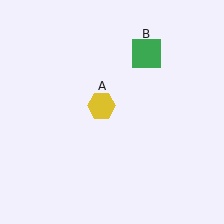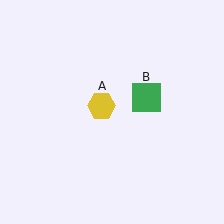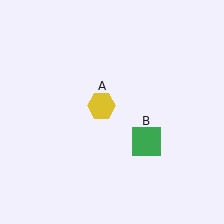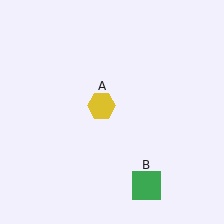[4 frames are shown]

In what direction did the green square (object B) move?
The green square (object B) moved down.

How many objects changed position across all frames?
1 object changed position: green square (object B).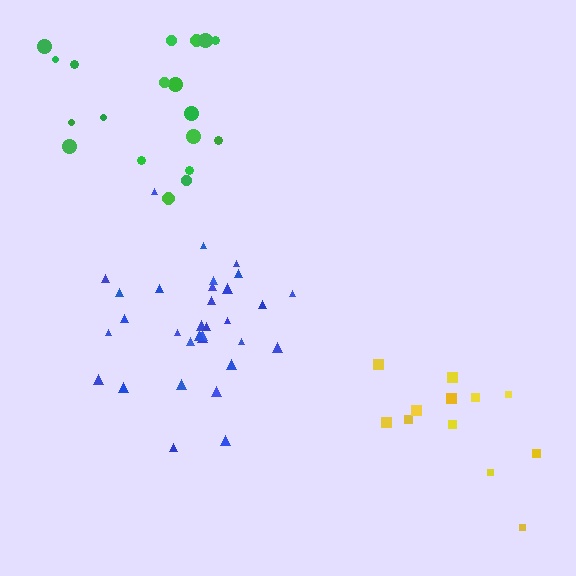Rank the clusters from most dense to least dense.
blue, green, yellow.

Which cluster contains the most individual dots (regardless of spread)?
Blue (32).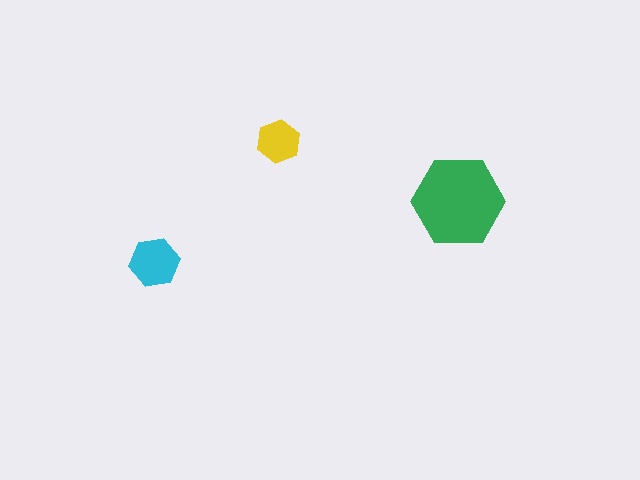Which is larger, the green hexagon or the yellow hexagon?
The green one.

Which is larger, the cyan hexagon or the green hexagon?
The green one.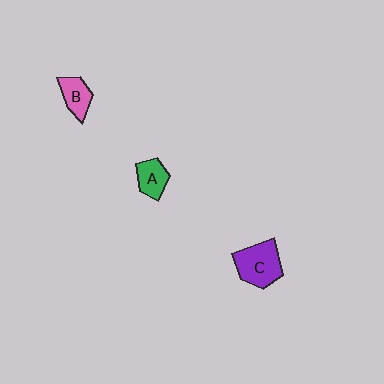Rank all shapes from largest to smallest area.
From largest to smallest: C (purple), B (pink), A (green).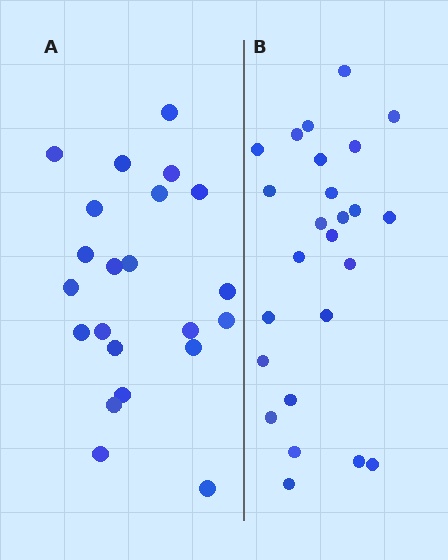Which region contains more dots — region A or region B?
Region B (the right region) has more dots.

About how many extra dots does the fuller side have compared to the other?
Region B has just a few more — roughly 2 or 3 more dots than region A.